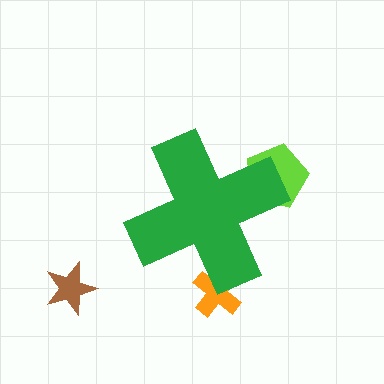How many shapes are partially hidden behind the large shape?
2 shapes are partially hidden.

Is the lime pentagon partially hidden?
Yes, the lime pentagon is partially hidden behind the green cross.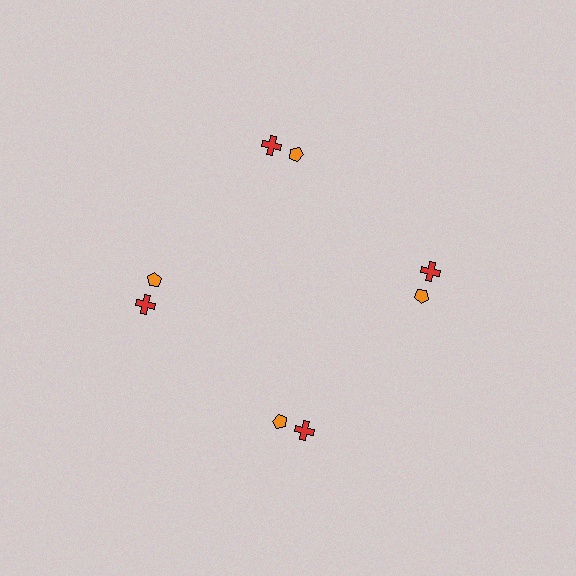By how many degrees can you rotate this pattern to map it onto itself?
The pattern maps onto itself every 90 degrees of rotation.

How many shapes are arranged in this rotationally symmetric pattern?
There are 8 shapes, arranged in 4 groups of 2.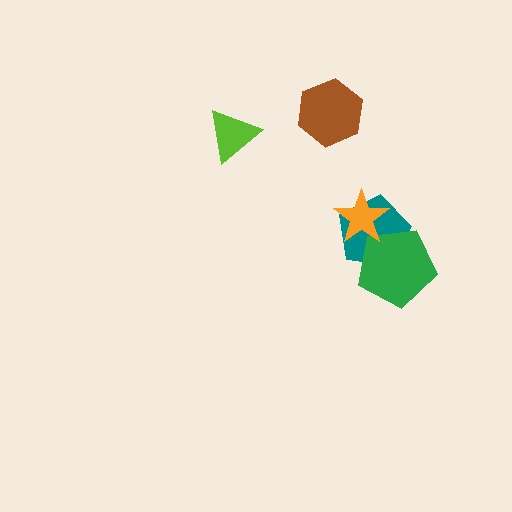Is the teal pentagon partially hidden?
Yes, it is partially covered by another shape.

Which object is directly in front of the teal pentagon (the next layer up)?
The green pentagon is directly in front of the teal pentagon.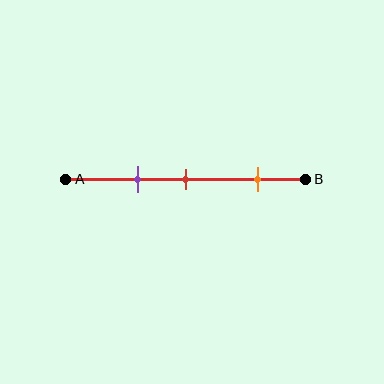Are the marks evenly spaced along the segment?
No, the marks are not evenly spaced.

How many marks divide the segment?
There are 3 marks dividing the segment.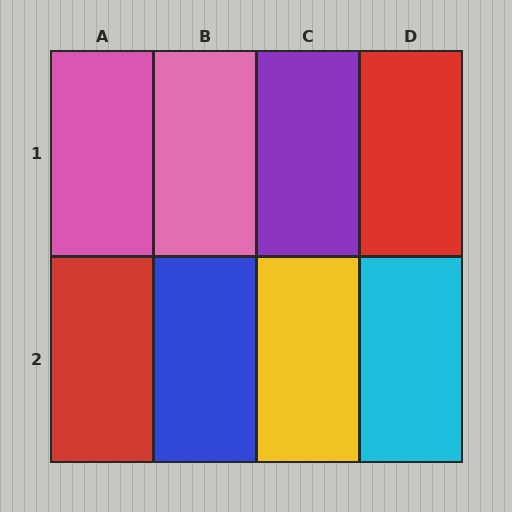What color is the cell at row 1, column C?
Purple.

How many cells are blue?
1 cell is blue.